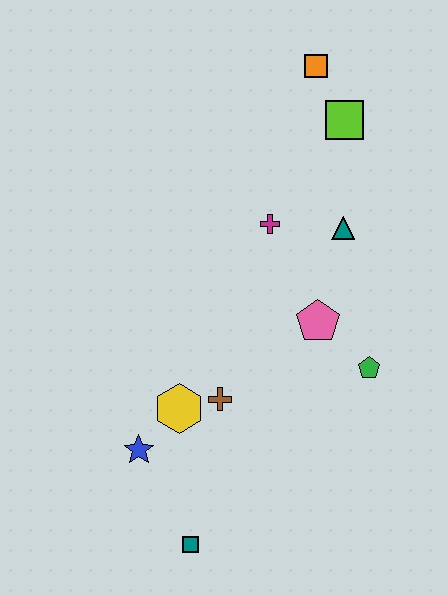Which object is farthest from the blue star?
The orange square is farthest from the blue star.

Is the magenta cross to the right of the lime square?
No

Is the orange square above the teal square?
Yes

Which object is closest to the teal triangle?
The magenta cross is closest to the teal triangle.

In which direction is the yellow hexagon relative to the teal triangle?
The yellow hexagon is below the teal triangle.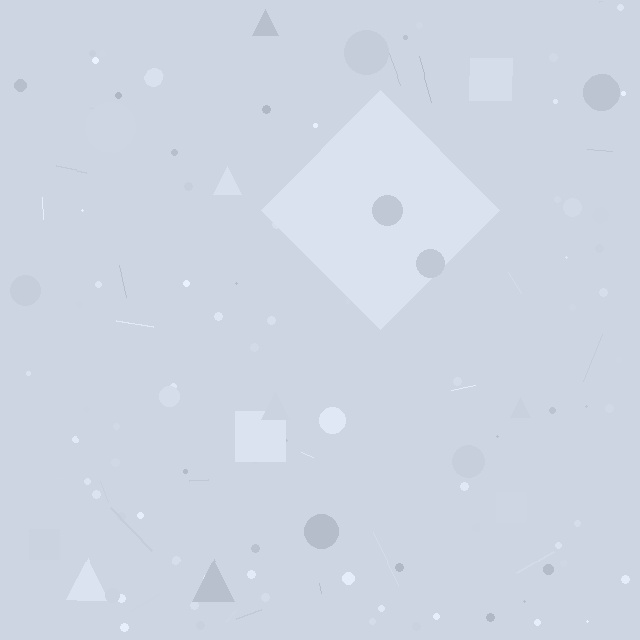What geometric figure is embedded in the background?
A diamond is embedded in the background.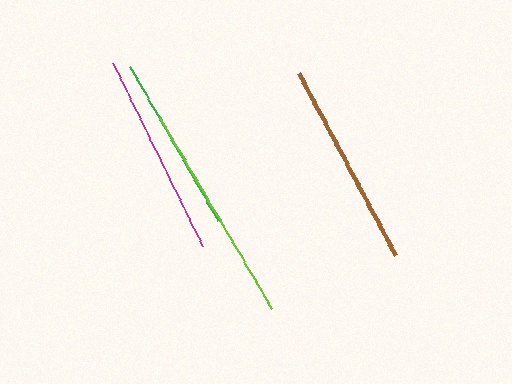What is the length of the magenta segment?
The magenta segment is approximately 205 pixels long.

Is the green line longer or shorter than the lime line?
The lime line is longer than the green line.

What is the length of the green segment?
The green segment is approximately 178 pixels long.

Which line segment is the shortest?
The green line is the shortest at approximately 178 pixels.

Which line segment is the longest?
The lime line is the longest at approximately 223 pixels.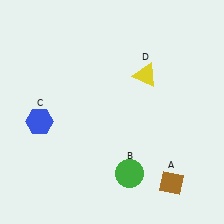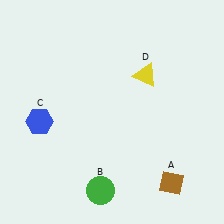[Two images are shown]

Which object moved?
The green circle (B) moved left.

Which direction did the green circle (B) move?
The green circle (B) moved left.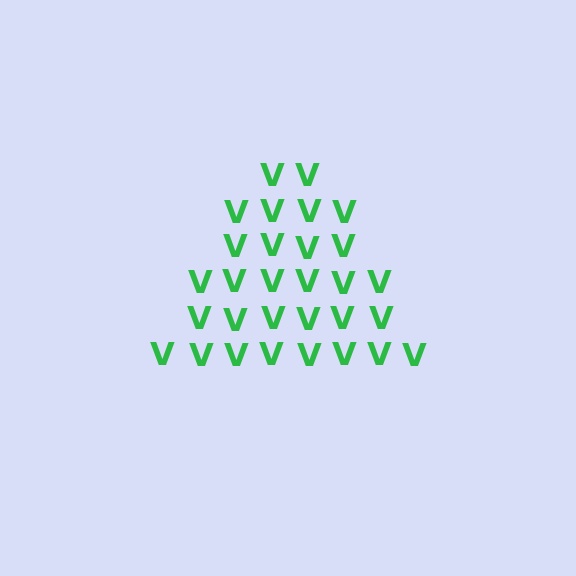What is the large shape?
The large shape is a triangle.